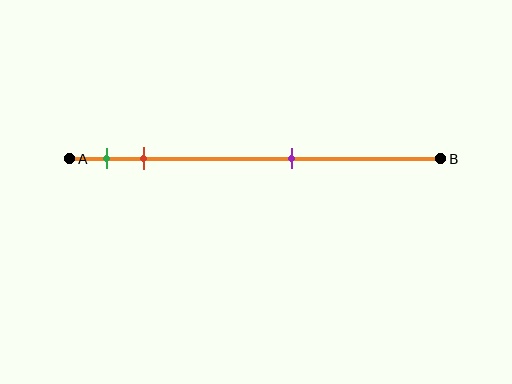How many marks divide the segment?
There are 3 marks dividing the segment.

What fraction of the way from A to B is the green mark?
The green mark is approximately 10% (0.1) of the way from A to B.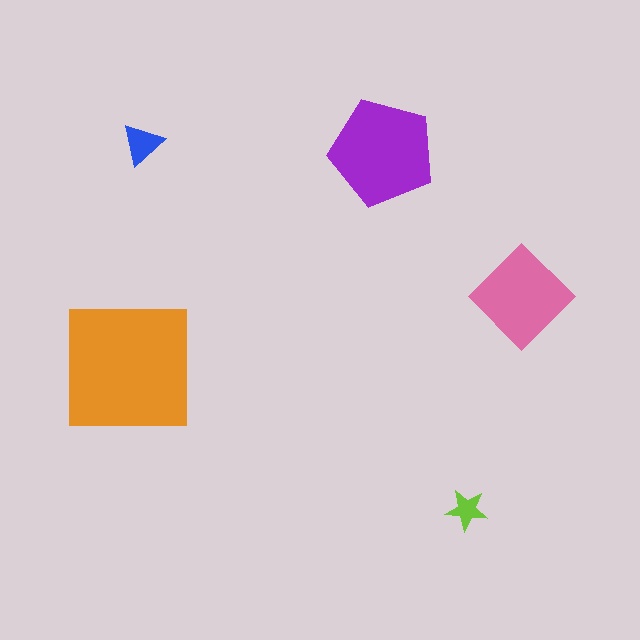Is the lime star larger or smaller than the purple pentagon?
Smaller.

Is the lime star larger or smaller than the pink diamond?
Smaller.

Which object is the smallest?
The lime star.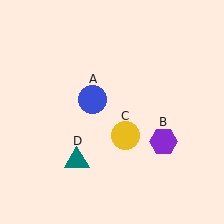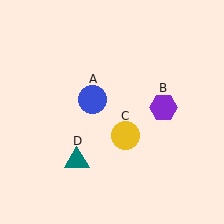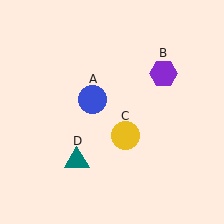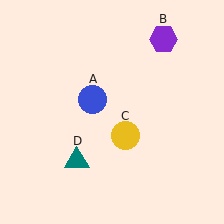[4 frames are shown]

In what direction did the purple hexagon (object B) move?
The purple hexagon (object B) moved up.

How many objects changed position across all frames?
1 object changed position: purple hexagon (object B).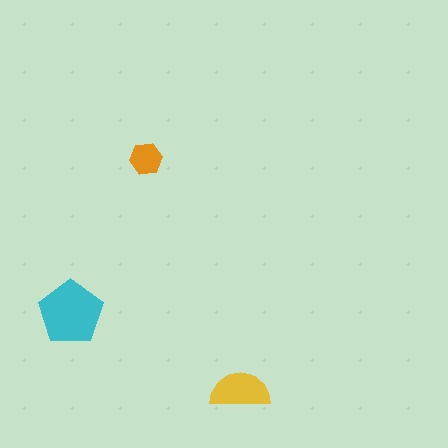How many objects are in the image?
There are 3 objects in the image.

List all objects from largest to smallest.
The cyan pentagon, the yellow semicircle, the orange hexagon.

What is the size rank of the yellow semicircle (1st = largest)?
2nd.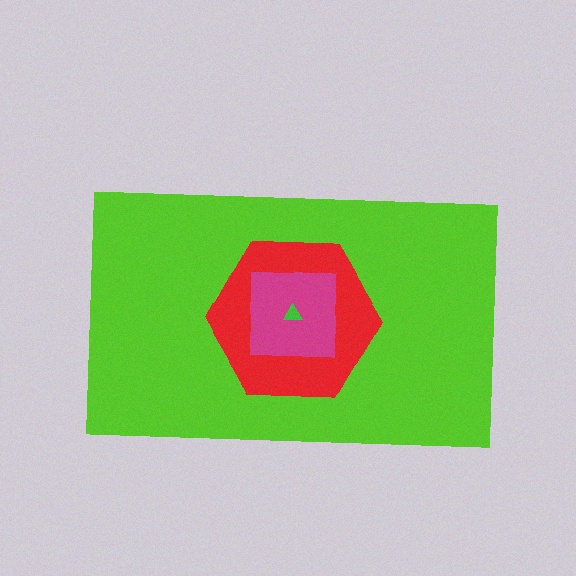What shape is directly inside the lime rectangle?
The red hexagon.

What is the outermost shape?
The lime rectangle.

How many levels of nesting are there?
4.